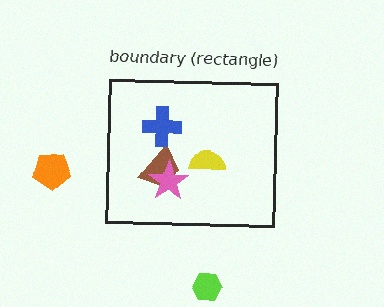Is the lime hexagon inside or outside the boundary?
Outside.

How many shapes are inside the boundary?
4 inside, 2 outside.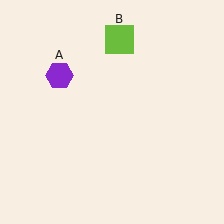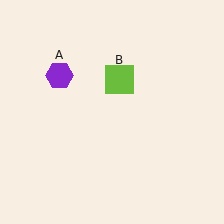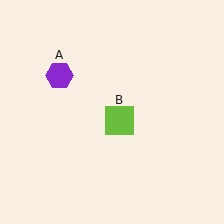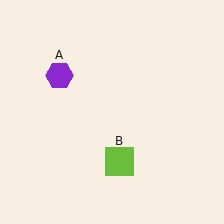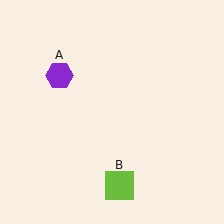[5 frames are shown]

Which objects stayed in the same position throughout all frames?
Purple hexagon (object A) remained stationary.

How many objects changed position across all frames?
1 object changed position: lime square (object B).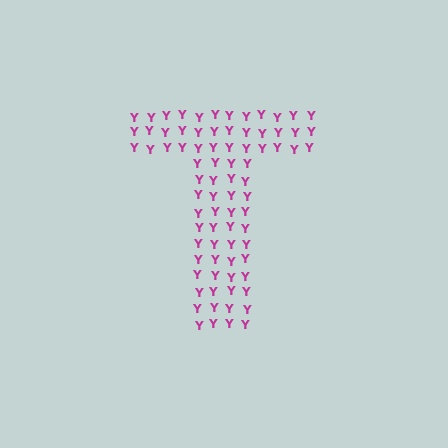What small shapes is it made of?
It is made of small letter Y's.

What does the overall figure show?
The overall figure shows the letter T.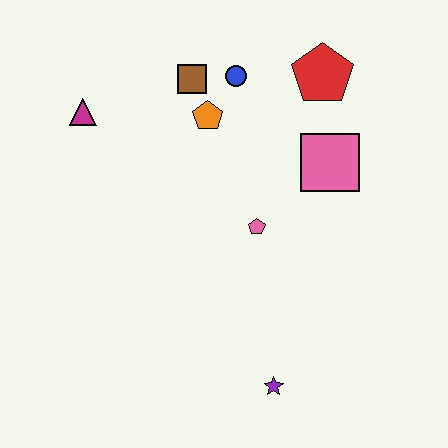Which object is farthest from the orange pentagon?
The purple star is farthest from the orange pentagon.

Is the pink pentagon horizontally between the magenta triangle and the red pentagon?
Yes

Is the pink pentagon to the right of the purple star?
No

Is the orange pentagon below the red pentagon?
Yes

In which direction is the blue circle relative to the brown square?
The blue circle is to the right of the brown square.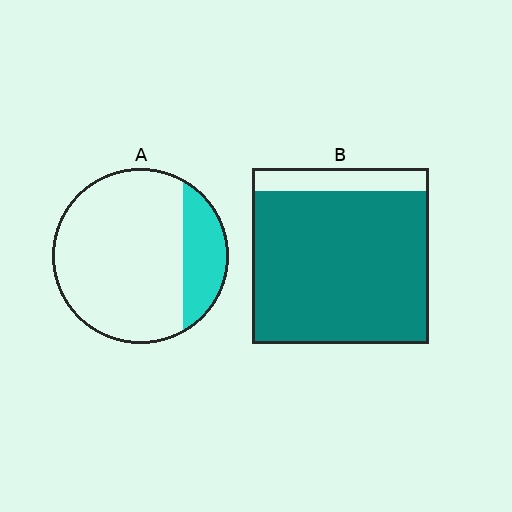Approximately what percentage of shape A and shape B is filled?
A is approximately 20% and B is approximately 85%.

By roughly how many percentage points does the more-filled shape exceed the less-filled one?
By roughly 65 percentage points (B over A).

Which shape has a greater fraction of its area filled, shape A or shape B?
Shape B.